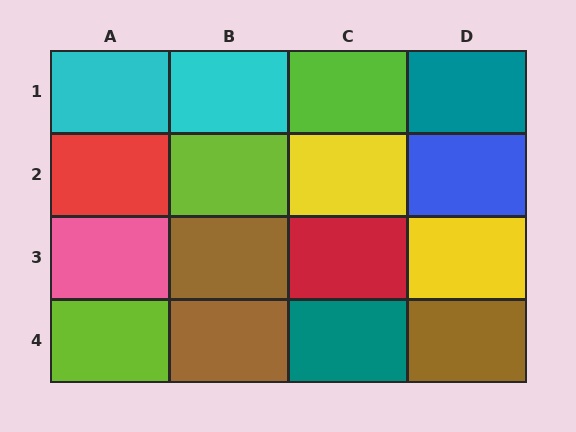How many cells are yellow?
2 cells are yellow.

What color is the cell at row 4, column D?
Brown.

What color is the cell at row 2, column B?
Lime.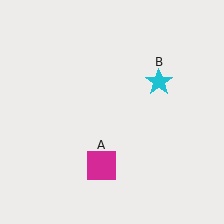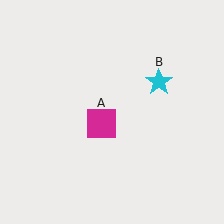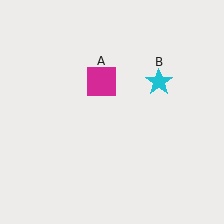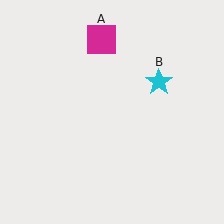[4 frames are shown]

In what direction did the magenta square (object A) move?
The magenta square (object A) moved up.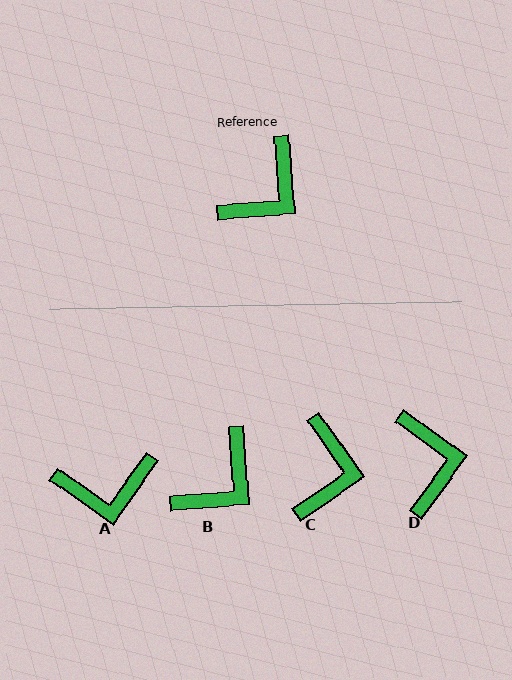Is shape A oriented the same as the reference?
No, it is off by about 40 degrees.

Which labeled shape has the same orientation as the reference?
B.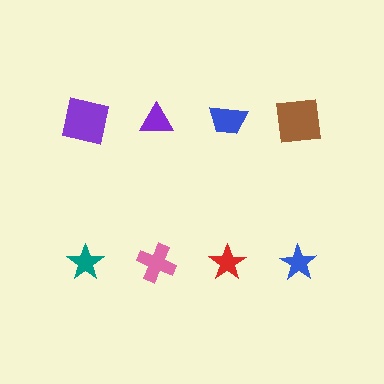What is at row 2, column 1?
A teal star.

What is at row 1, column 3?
A blue trapezoid.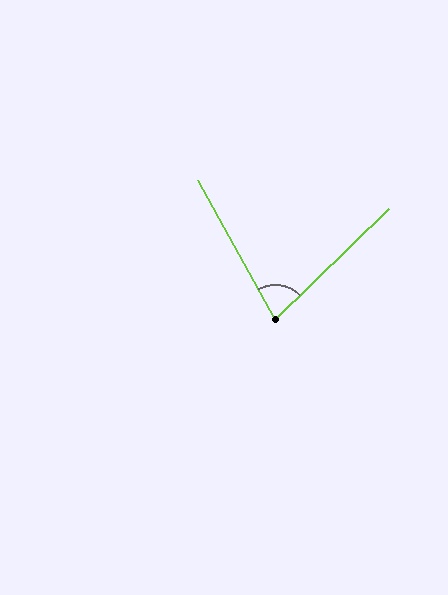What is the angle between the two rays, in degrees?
Approximately 75 degrees.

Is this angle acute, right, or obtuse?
It is acute.